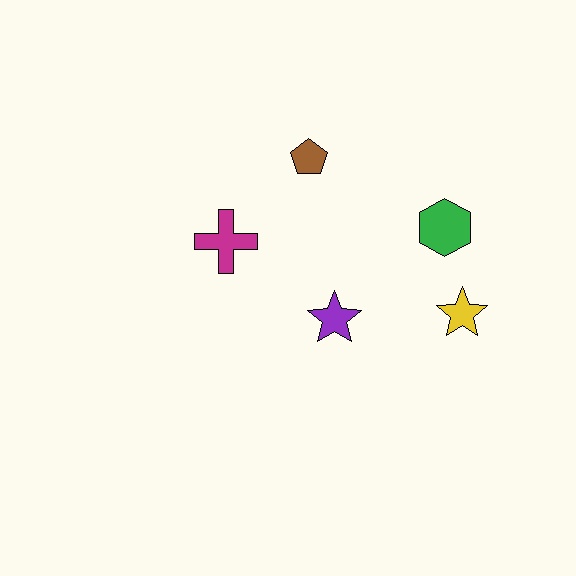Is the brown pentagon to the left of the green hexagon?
Yes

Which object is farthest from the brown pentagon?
The yellow star is farthest from the brown pentagon.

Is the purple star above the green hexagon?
No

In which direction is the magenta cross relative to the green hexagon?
The magenta cross is to the left of the green hexagon.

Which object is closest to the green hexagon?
The yellow star is closest to the green hexagon.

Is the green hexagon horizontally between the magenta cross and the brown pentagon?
No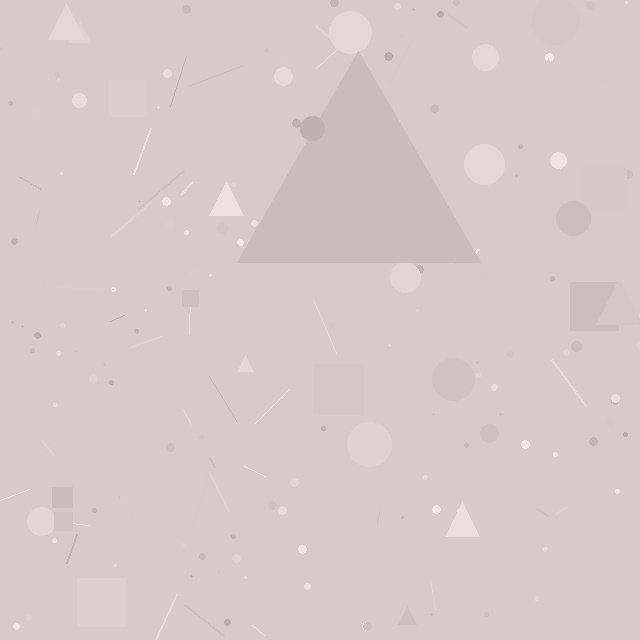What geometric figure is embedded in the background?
A triangle is embedded in the background.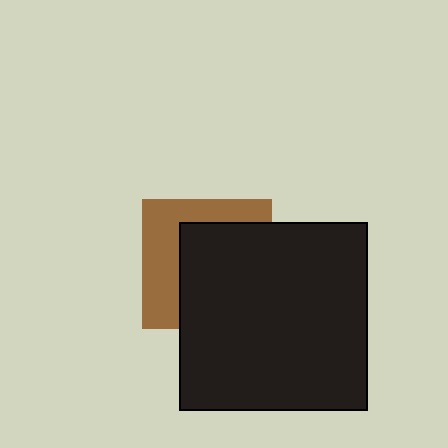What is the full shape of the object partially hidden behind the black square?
The partially hidden object is a brown square.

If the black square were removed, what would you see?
You would see the complete brown square.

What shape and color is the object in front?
The object in front is a black square.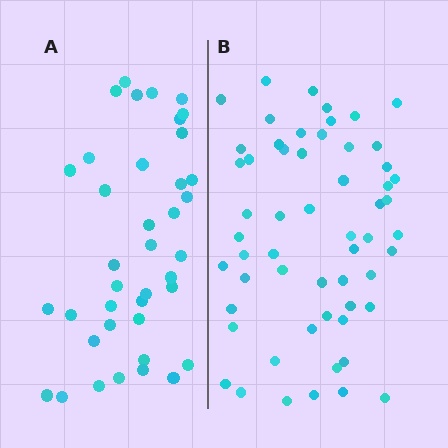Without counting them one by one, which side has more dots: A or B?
Region B (the right region) has more dots.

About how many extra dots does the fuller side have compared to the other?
Region B has approximately 20 more dots than region A.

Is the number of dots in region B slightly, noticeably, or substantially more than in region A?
Region B has substantially more. The ratio is roughly 1.5 to 1.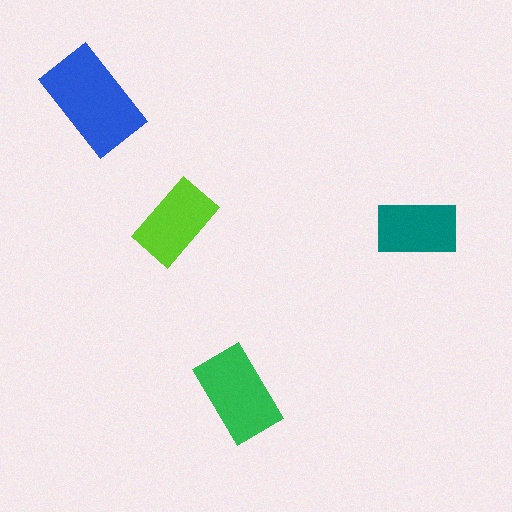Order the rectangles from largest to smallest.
the blue one, the green one, the lime one, the teal one.